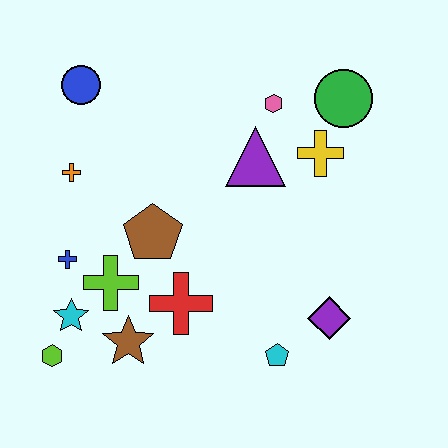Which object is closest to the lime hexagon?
The cyan star is closest to the lime hexagon.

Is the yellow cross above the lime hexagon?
Yes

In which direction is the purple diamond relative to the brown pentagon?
The purple diamond is to the right of the brown pentagon.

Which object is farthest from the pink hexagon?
The lime hexagon is farthest from the pink hexagon.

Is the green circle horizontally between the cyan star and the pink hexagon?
No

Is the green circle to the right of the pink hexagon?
Yes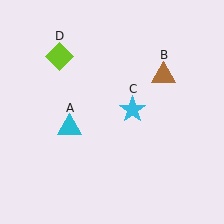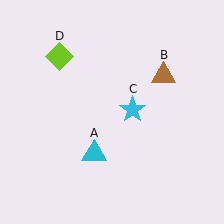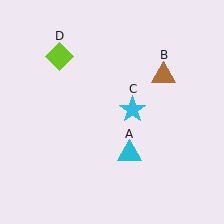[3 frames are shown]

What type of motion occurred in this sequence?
The cyan triangle (object A) rotated counterclockwise around the center of the scene.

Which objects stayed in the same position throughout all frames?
Brown triangle (object B) and cyan star (object C) and lime diamond (object D) remained stationary.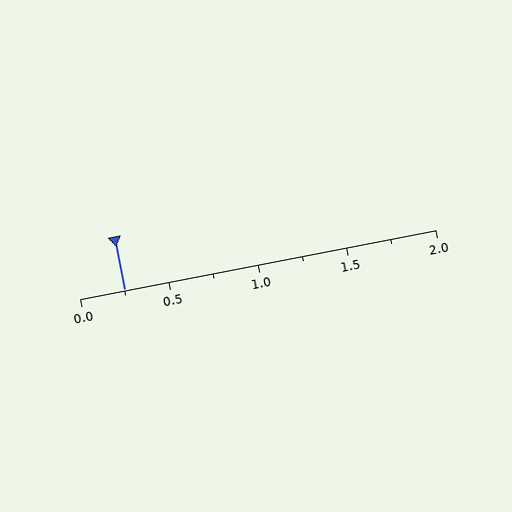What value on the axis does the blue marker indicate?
The marker indicates approximately 0.25.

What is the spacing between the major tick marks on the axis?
The major ticks are spaced 0.5 apart.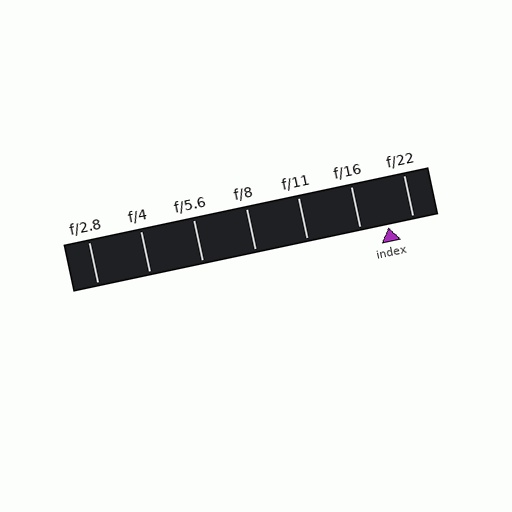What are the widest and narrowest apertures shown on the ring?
The widest aperture shown is f/2.8 and the narrowest is f/22.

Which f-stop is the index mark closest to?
The index mark is closest to f/22.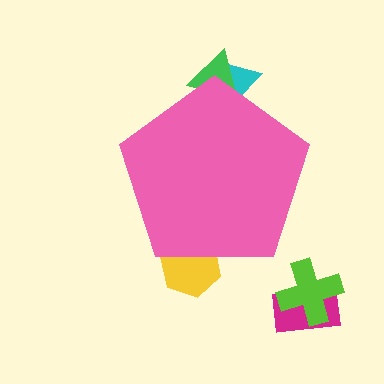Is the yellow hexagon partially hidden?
Yes, the yellow hexagon is partially hidden behind the pink pentagon.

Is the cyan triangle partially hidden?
Yes, the cyan triangle is partially hidden behind the pink pentagon.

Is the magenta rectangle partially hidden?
No, the magenta rectangle is fully visible.